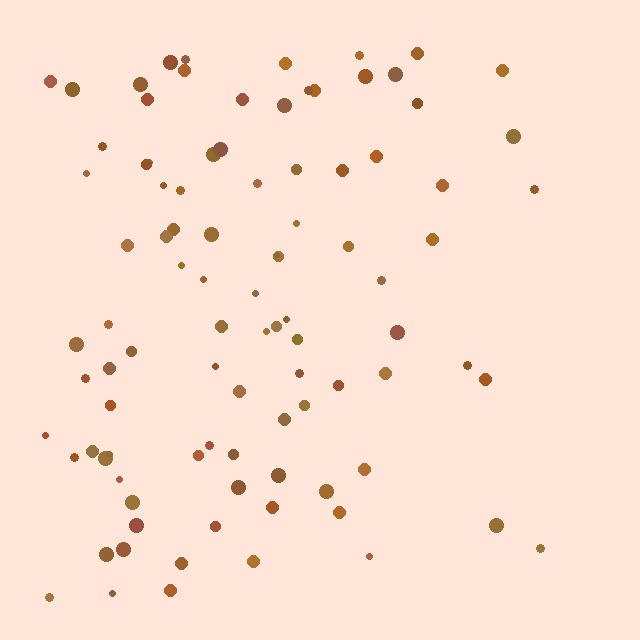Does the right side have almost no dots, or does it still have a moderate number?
Still a moderate number, just noticeably fewer than the left.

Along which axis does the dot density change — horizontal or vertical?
Horizontal.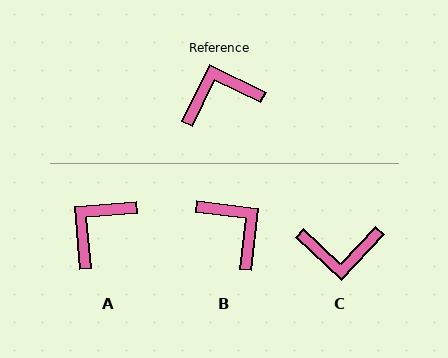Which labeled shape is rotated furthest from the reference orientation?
C, about 163 degrees away.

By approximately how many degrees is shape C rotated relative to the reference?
Approximately 163 degrees counter-clockwise.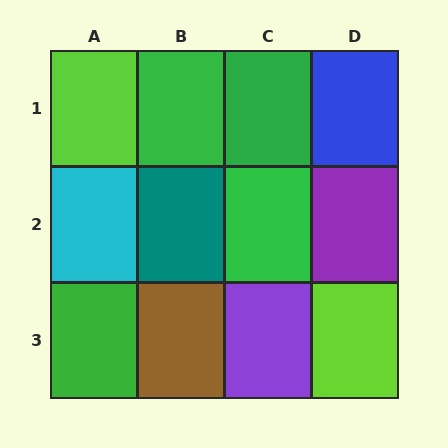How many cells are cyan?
1 cell is cyan.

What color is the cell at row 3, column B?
Brown.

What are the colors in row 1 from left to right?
Lime, green, green, blue.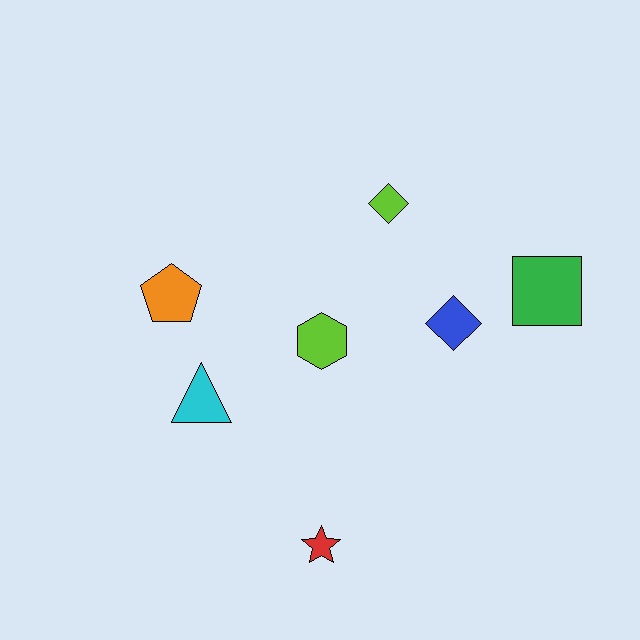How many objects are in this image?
There are 7 objects.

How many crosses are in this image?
There are no crosses.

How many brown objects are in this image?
There are no brown objects.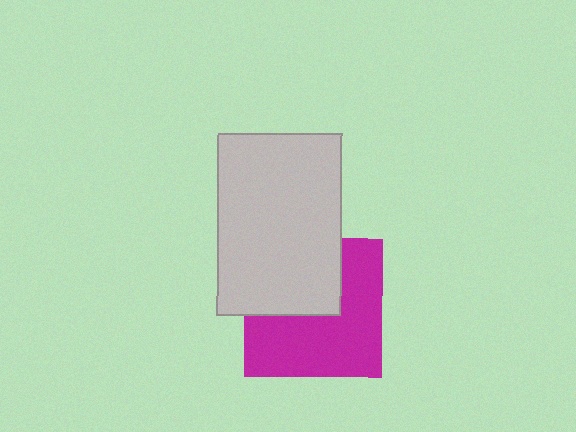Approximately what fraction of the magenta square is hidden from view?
Roughly 39% of the magenta square is hidden behind the light gray rectangle.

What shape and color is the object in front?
The object in front is a light gray rectangle.